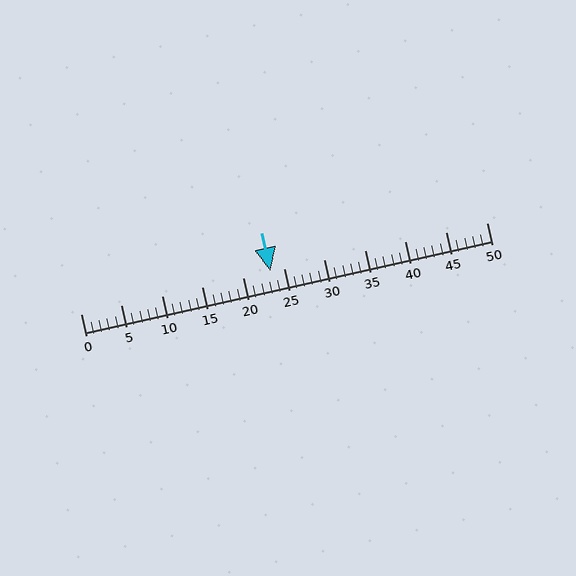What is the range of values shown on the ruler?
The ruler shows values from 0 to 50.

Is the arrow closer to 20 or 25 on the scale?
The arrow is closer to 25.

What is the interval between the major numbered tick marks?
The major tick marks are spaced 5 units apart.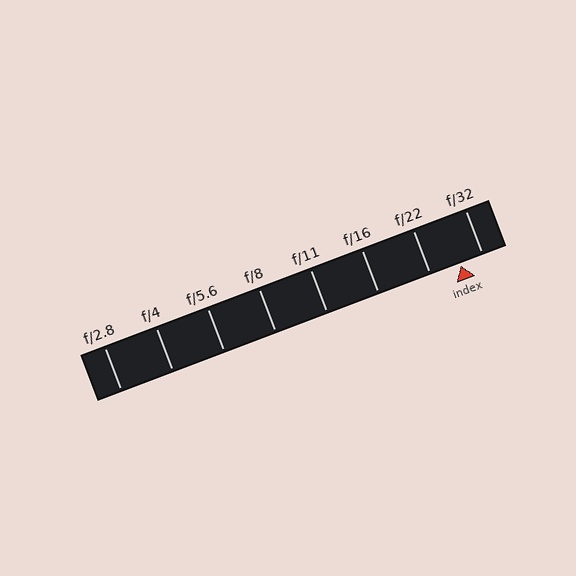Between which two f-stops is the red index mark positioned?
The index mark is between f/22 and f/32.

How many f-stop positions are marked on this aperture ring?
There are 8 f-stop positions marked.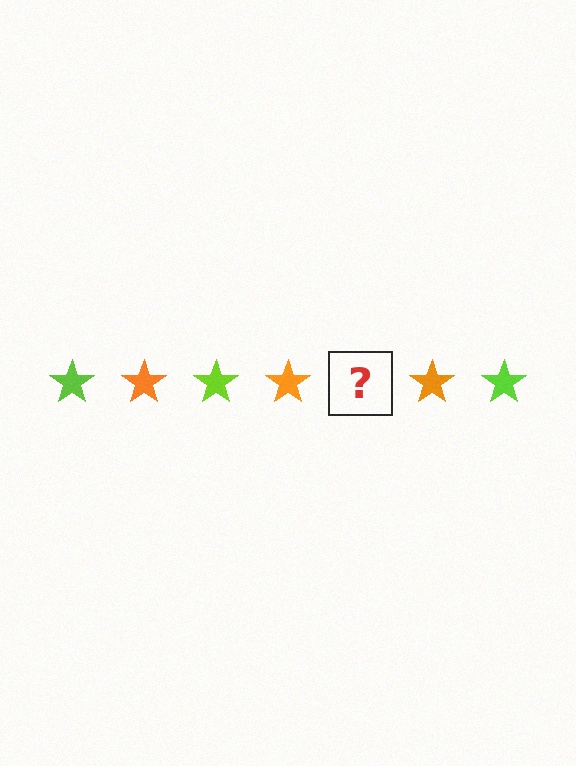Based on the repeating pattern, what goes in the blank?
The blank should be a lime star.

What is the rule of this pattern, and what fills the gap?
The rule is that the pattern cycles through lime, orange stars. The gap should be filled with a lime star.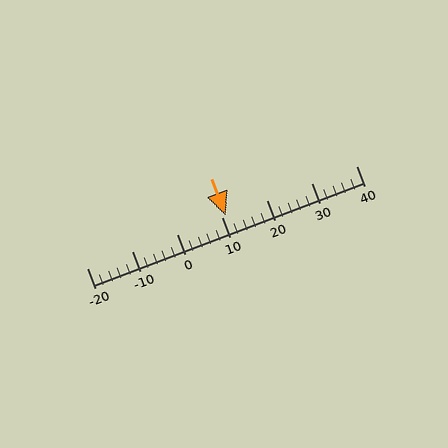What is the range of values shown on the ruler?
The ruler shows values from -20 to 40.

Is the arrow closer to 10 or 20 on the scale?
The arrow is closer to 10.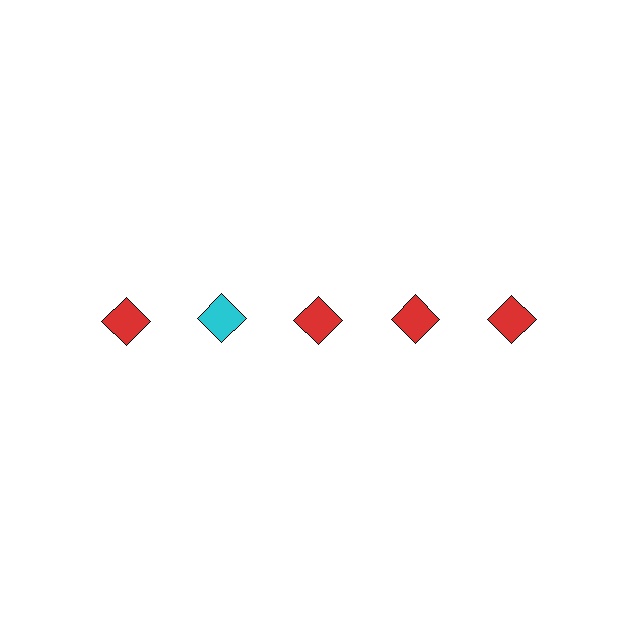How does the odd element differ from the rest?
It has a different color: cyan instead of red.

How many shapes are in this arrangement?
There are 5 shapes arranged in a grid pattern.